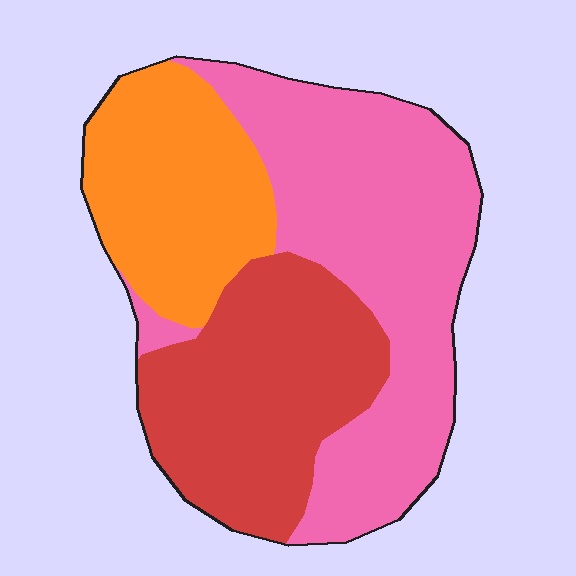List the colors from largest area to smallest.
From largest to smallest: pink, red, orange.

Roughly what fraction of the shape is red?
Red covers roughly 30% of the shape.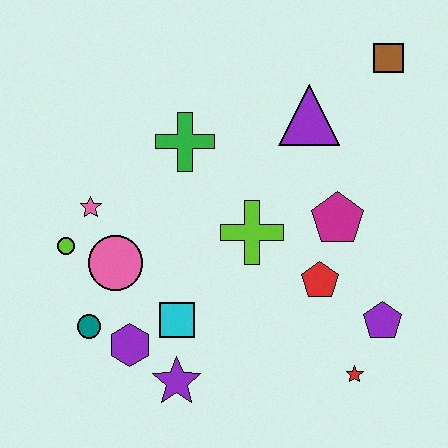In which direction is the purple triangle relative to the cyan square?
The purple triangle is above the cyan square.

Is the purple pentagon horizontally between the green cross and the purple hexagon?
No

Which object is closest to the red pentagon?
The magenta pentagon is closest to the red pentagon.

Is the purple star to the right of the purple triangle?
No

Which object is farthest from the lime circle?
The brown square is farthest from the lime circle.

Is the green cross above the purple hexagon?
Yes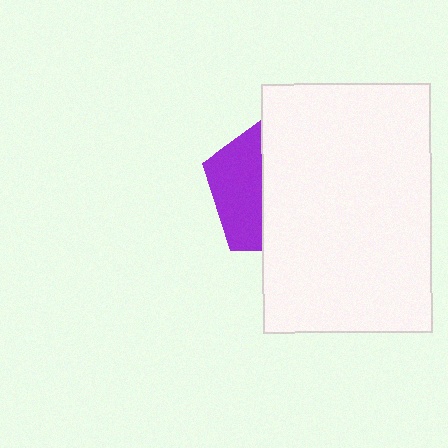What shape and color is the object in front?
The object in front is a white rectangle.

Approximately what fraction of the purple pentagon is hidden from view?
Roughly 64% of the purple pentagon is hidden behind the white rectangle.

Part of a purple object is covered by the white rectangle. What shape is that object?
It is a pentagon.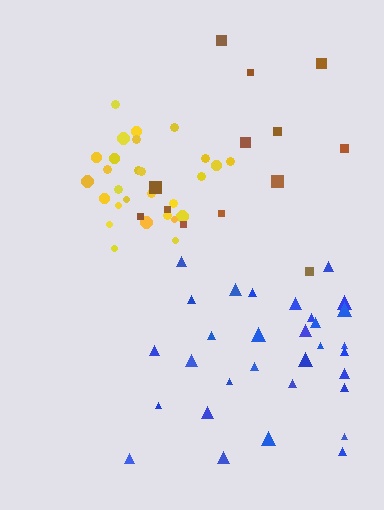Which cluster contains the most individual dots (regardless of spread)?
Blue (31).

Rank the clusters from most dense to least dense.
yellow, blue, brown.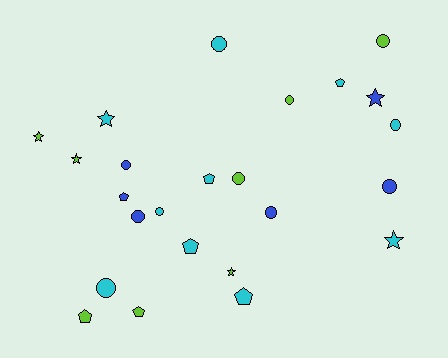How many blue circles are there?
There are 4 blue circles.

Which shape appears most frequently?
Circle, with 11 objects.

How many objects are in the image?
There are 24 objects.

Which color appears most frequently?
Cyan, with 10 objects.